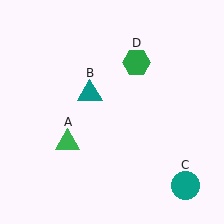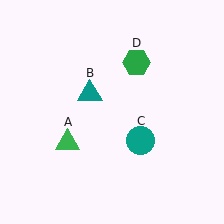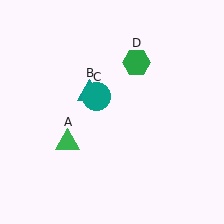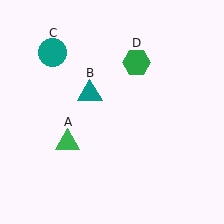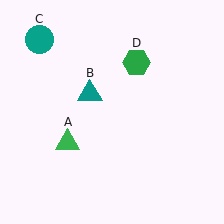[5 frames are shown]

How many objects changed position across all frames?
1 object changed position: teal circle (object C).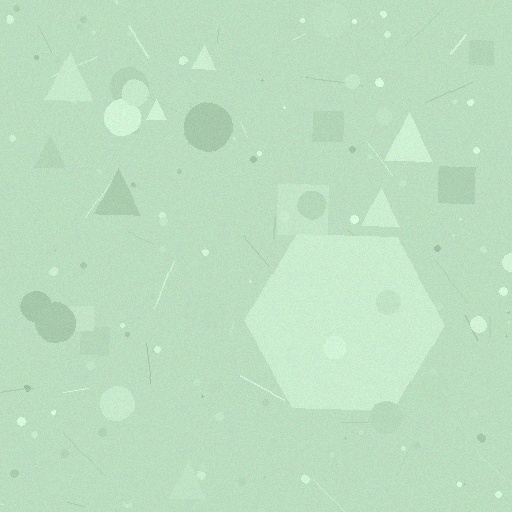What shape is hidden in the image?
A hexagon is hidden in the image.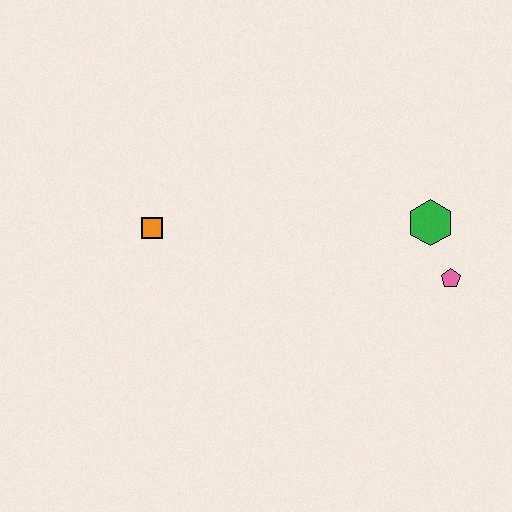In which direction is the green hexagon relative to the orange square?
The green hexagon is to the right of the orange square.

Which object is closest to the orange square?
The green hexagon is closest to the orange square.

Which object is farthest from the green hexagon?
The orange square is farthest from the green hexagon.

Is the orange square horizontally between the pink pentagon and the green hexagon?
No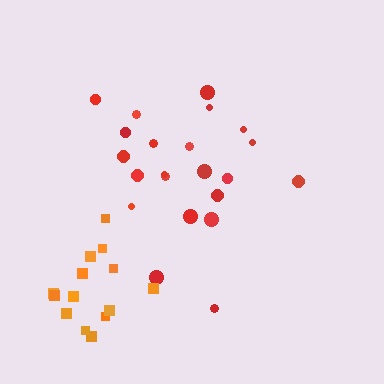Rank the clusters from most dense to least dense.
orange, red.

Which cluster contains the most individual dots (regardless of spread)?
Red (22).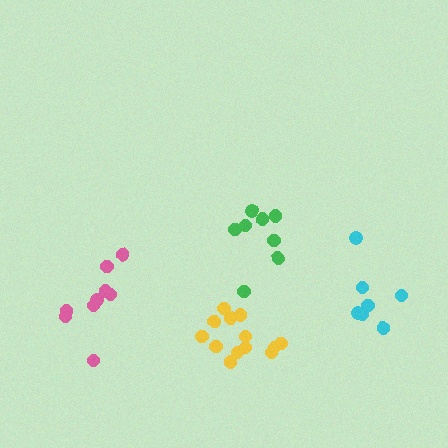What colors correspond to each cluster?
The clusters are colored: green, cyan, pink, yellow.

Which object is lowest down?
The yellow cluster is bottommost.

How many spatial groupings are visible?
There are 4 spatial groupings.